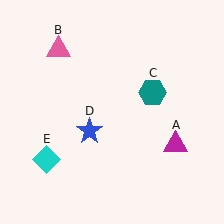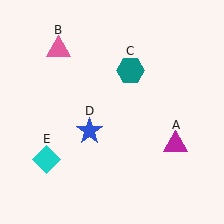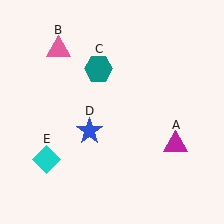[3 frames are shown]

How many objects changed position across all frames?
1 object changed position: teal hexagon (object C).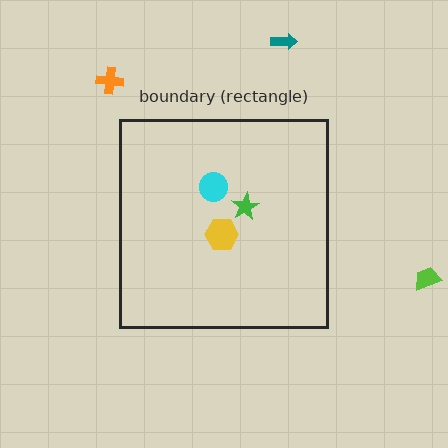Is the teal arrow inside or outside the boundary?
Outside.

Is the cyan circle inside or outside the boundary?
Inside.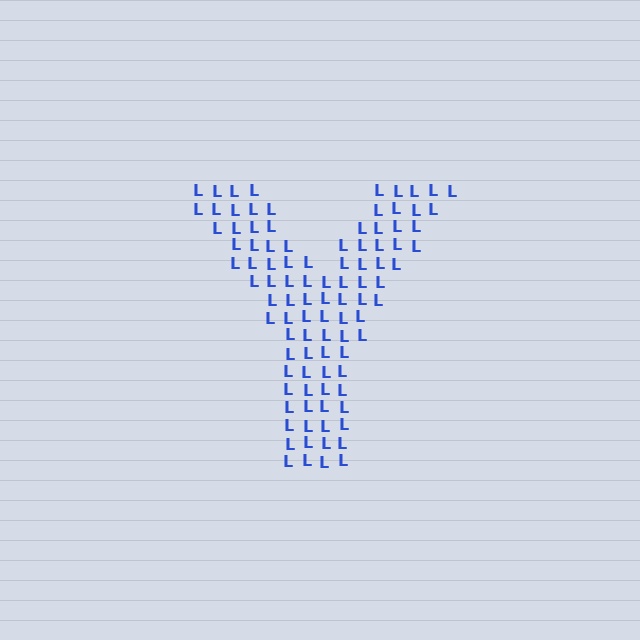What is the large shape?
The large shape is the letter Y.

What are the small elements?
The small elements are letter L's.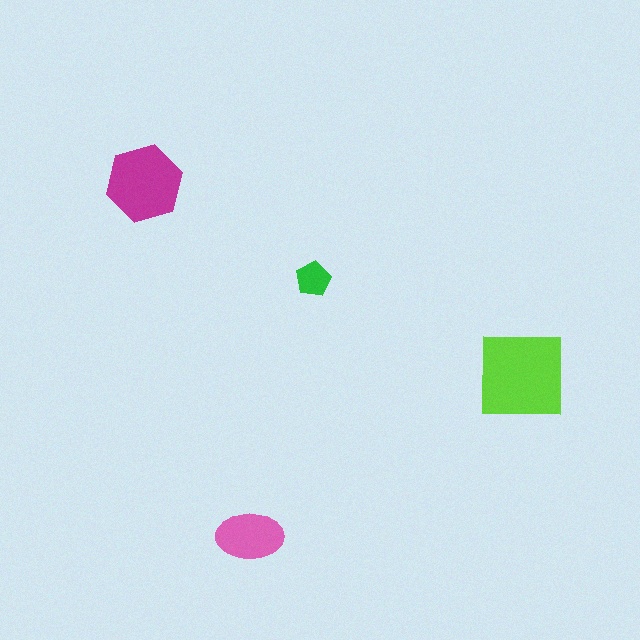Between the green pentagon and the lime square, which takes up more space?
The lime square.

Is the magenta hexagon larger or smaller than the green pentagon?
Larger.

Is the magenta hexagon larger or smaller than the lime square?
Smaller.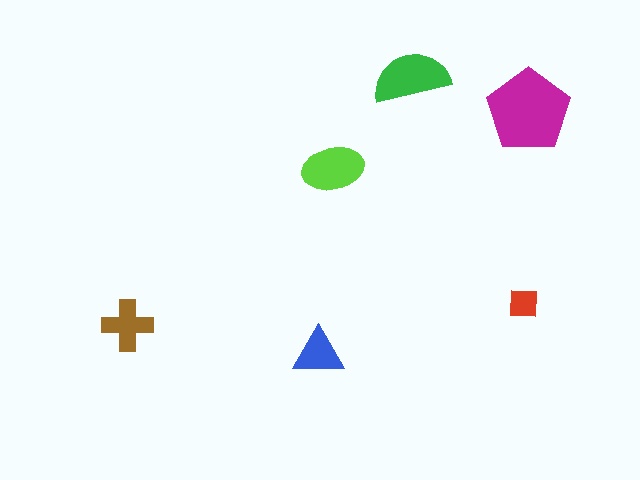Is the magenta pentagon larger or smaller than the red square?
Larger.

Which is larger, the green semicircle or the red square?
The green semicircle.